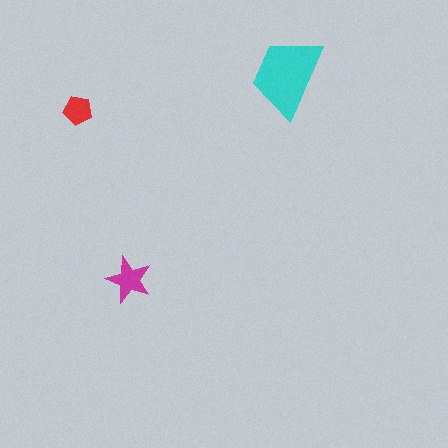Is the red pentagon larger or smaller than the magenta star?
Smaller.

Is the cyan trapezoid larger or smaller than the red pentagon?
Larger.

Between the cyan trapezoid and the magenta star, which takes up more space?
The cyan trapezoid.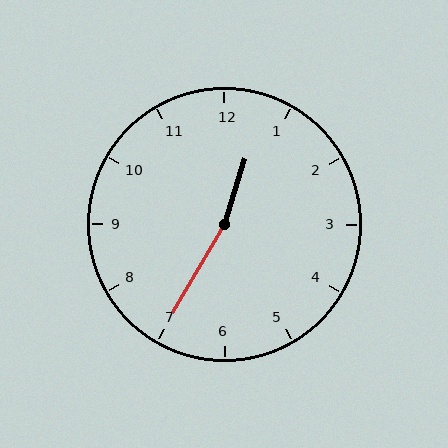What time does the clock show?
12:35.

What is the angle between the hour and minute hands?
Approximately 168 degrees.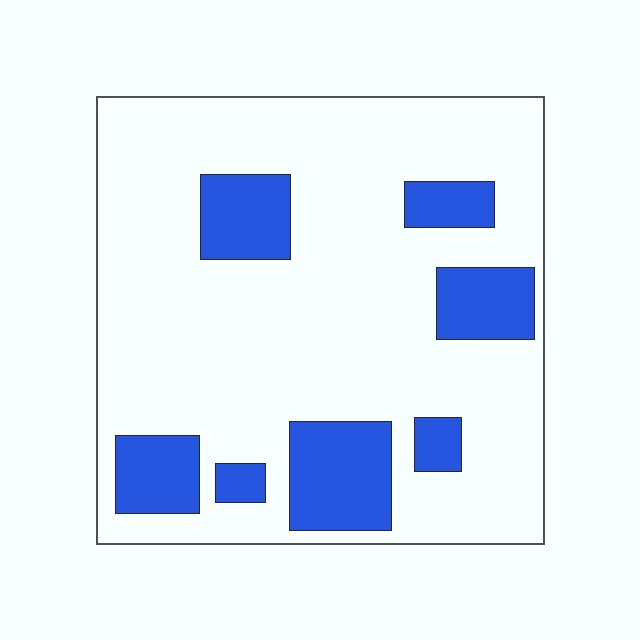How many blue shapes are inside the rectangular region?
7.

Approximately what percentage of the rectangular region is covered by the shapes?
Approximately 20%.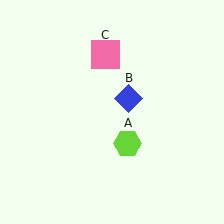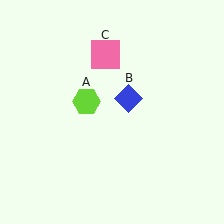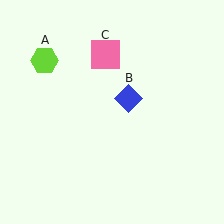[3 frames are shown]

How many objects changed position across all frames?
1 object changed position: lime hexagon (object A).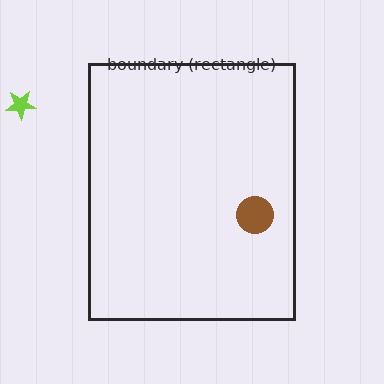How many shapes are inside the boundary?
1 inside, 1 outside.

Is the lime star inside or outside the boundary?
Outside.